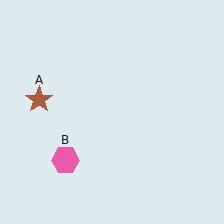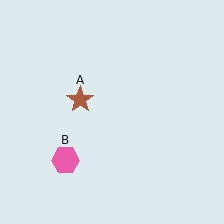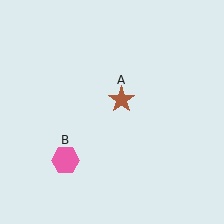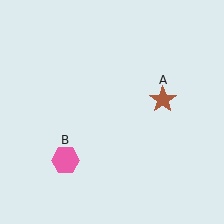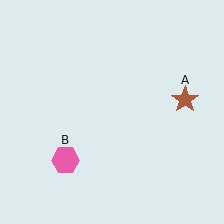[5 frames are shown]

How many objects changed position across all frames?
1 object changed position: brown star (object A).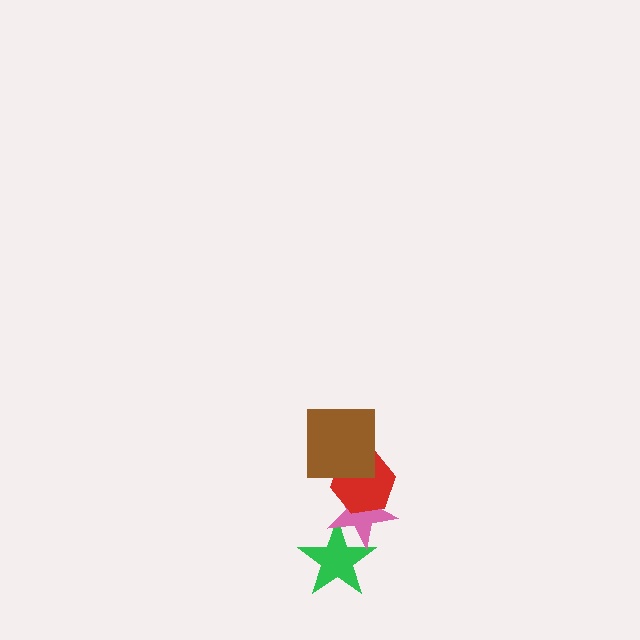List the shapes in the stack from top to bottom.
From top to bottom: the brown square, the red hexagon, the pink star, the green star.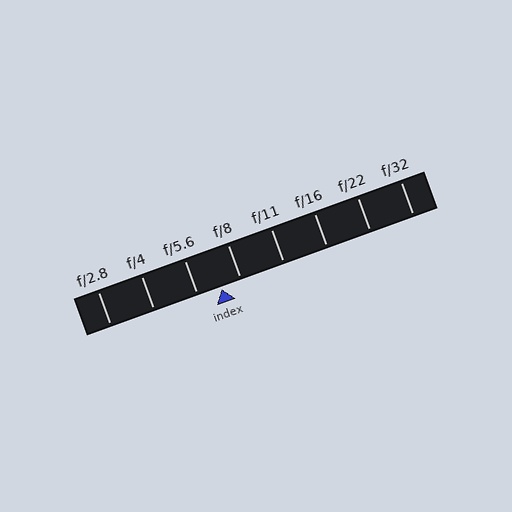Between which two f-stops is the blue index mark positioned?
The index mark is between f/5.6 and f/8.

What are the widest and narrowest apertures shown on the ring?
The widest aperture shown is f/2.8 and the narrowest is f/32.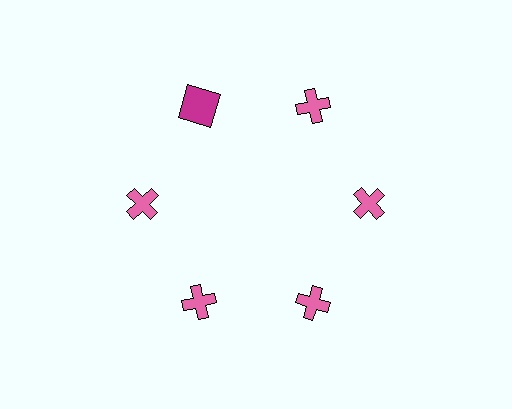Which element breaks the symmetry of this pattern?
The magenta square at roughly the 11 o'clock position breaks the symmetry. All other shapes are pink crosses.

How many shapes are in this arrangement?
There are 6 shapes arranged in a ring pattern.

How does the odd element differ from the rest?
It differs in both color (magenta instead of pink) and shape (square instead of cross).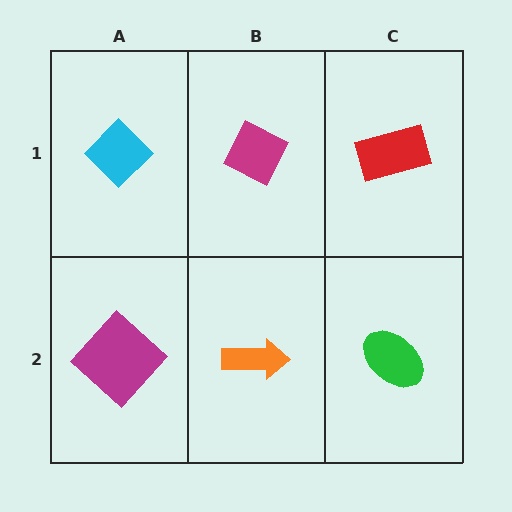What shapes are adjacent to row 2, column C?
A red rectangle (row 1, column C), an orange arrow (row 2, column B).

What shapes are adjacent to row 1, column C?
A green ellipse (row 2, column C), a magenta diamond (row 1, column B).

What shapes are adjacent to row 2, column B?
A magenta diamond (row 1, column B), a magenta diamond (row 2, column A), a green ellipse (row 2, column C).